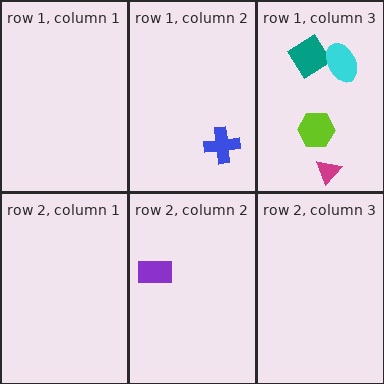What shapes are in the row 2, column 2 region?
The purple rectangle.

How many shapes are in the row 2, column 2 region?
1.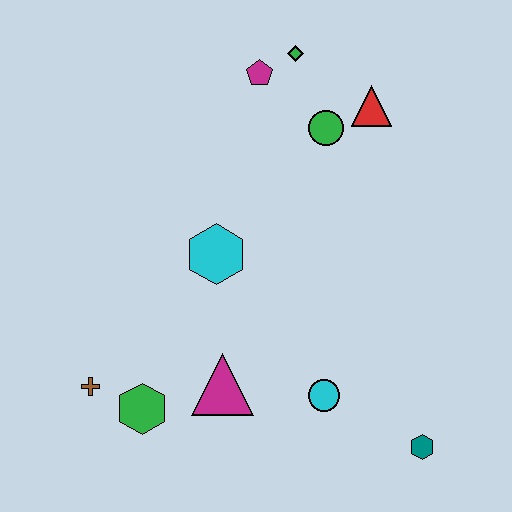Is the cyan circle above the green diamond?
No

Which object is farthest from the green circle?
The brown cross is farthest from the green circle.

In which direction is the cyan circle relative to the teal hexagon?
The cyan circle is to the left of the teal hexagon.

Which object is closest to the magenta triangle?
The green hexagon is closest to the magenta triangle.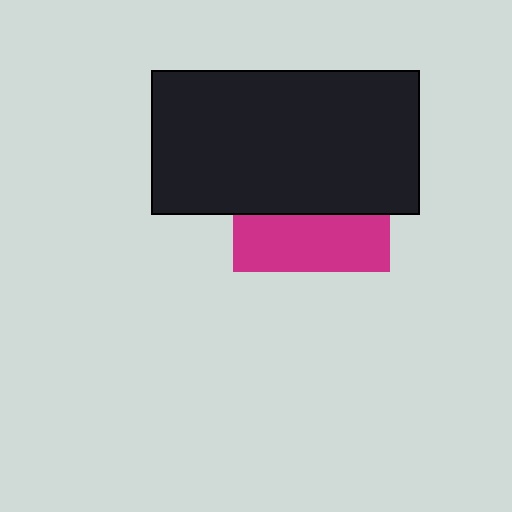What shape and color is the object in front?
The object in front is a black rectangle.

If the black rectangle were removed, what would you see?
You would see the complete magenta square.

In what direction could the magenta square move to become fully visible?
The magenta square could move down. That would shift it out from behind the black rectangle entirely.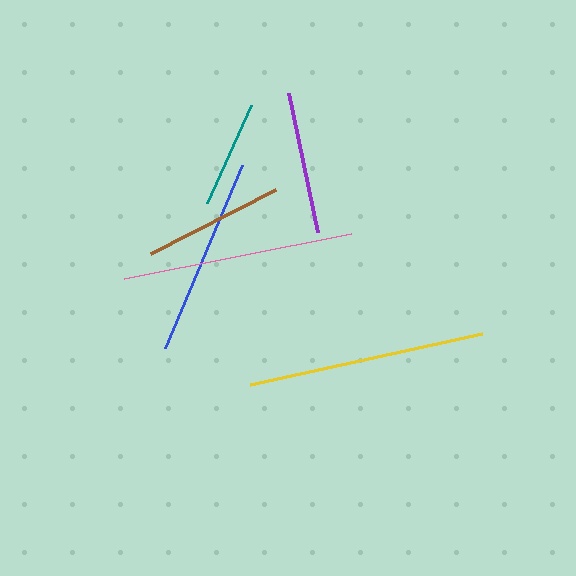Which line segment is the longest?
The yellow line is the longest at approximately 238 pixels.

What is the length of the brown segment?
The brown segment is approximately 140 pixels long.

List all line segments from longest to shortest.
From longest to shortest: yellow, pink, blue, purple, brown, teal.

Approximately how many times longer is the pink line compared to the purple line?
The pink line is approximately 1.6 times the length of the purple line.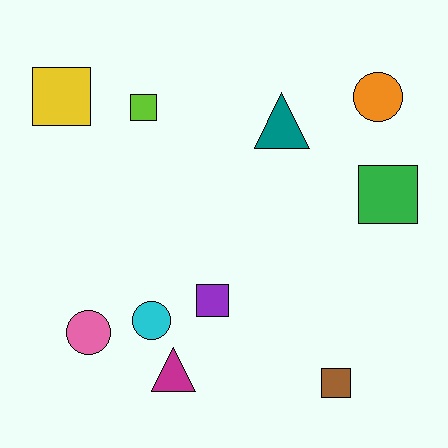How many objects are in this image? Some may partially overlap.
There are 10 objects.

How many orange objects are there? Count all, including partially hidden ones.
There is 1 orange object.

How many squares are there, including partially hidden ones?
There are 5 squares.